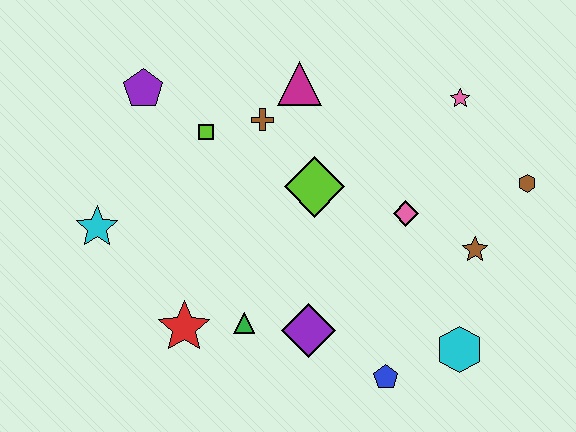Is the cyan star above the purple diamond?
Yes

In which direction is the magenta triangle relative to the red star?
The magenta triangle is above the red star.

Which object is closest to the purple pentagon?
The lime square is closest to the purple pentagon.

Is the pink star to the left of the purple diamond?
No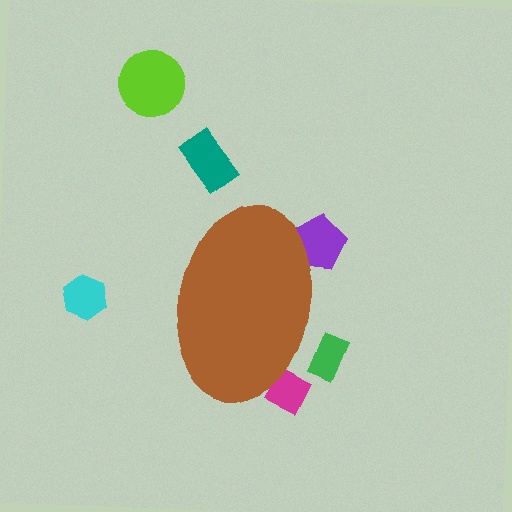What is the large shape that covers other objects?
A brown ellipse.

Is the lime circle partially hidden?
No, the lime circle is fully visible.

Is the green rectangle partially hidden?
Yes, the green rectangle is partially hidden behind the brown ellipse.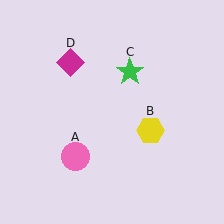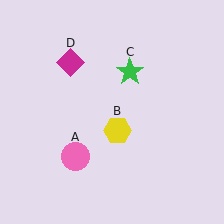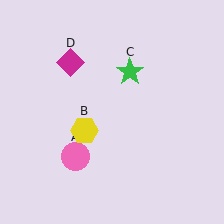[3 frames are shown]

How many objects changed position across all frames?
1 object changed position: yellow hexagon (object B).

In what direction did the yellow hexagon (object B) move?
The yellow hexagon (object B) moved left.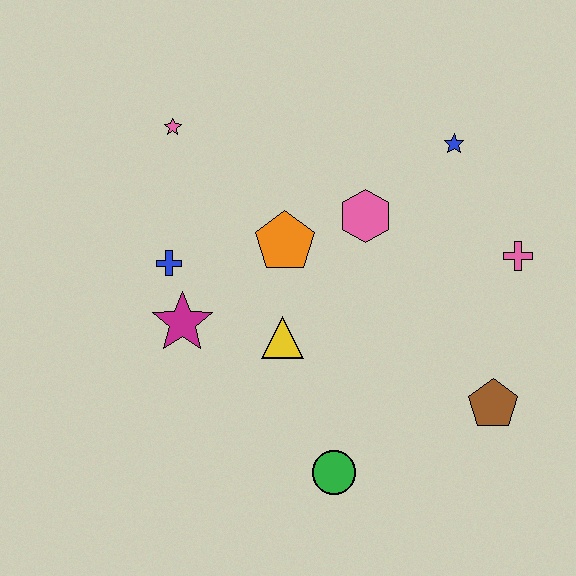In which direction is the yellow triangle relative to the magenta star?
The yellow triangle is to the right of the magenta star.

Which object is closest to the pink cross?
The blue star is closest to the pink cross.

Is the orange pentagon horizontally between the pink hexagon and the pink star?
Yes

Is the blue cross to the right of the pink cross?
No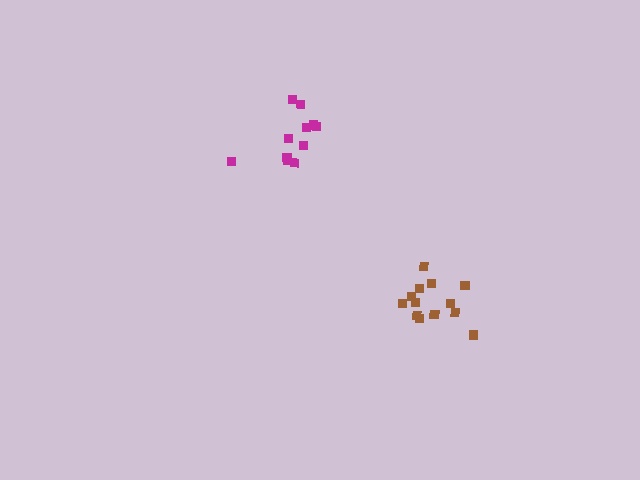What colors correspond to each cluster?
The clusters are colored: brown, magenta.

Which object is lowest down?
The brown cluster is bottommost.